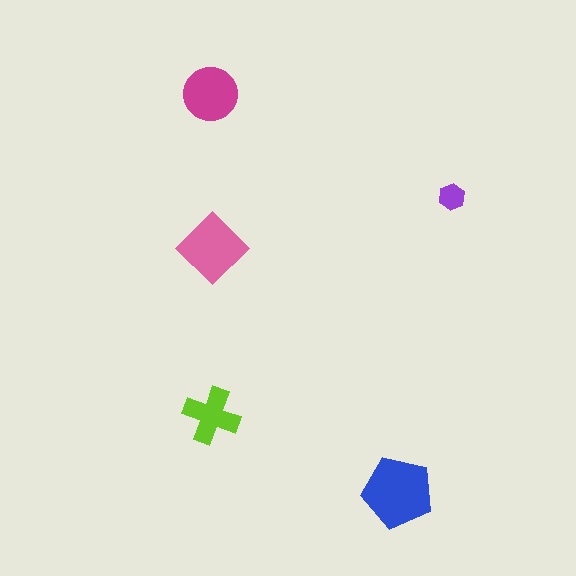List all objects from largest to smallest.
The blue pentagon, the pink diamond, the magenta circle, the lime cross, the purple hexagon.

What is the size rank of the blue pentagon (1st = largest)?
1st.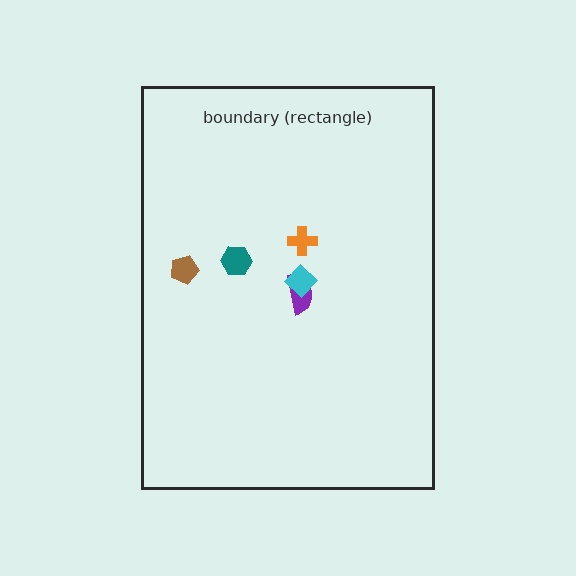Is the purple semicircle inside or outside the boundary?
Inside.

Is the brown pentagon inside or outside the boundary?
Inside.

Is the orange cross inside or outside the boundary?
Inside.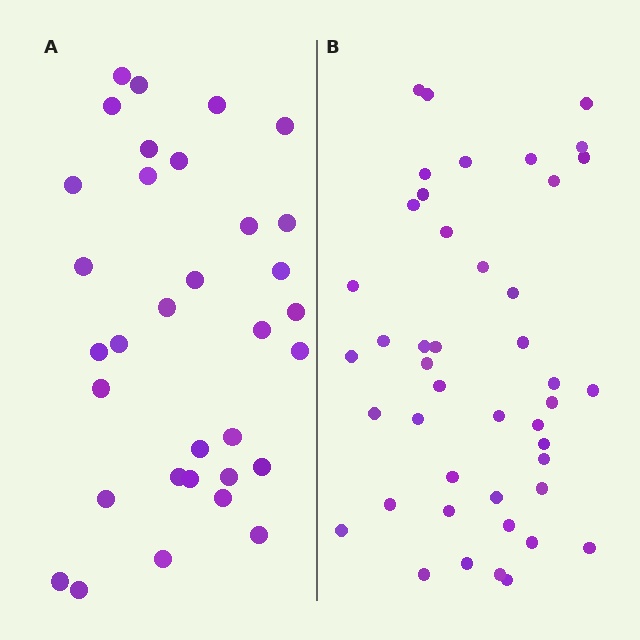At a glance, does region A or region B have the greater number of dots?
Region B (the right region) has more dots.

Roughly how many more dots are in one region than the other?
Region B has roughly 12 or so more dots than region A.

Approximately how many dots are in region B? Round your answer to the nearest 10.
About 40 dots. (The exact count is 44, which rounds to 40.)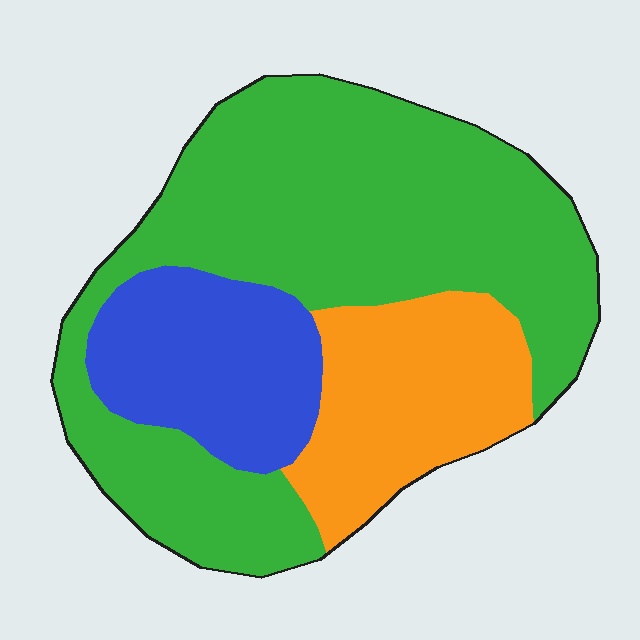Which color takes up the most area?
Green, at roughly 60%.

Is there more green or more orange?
Green.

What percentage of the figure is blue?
Blue covers 19% of the figure.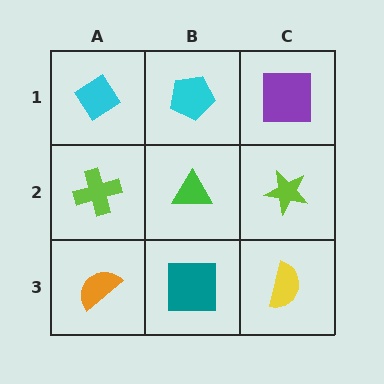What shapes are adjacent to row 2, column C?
A purple square (row 1, column C), a yellow semicircle (row 3, column C), a green triangle (row 2, column B).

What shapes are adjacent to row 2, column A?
A cyan diamond (row 1, column A), an orange semicircle (row 3, column A), a green triangle (row 2, column B).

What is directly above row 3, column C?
A lime star.